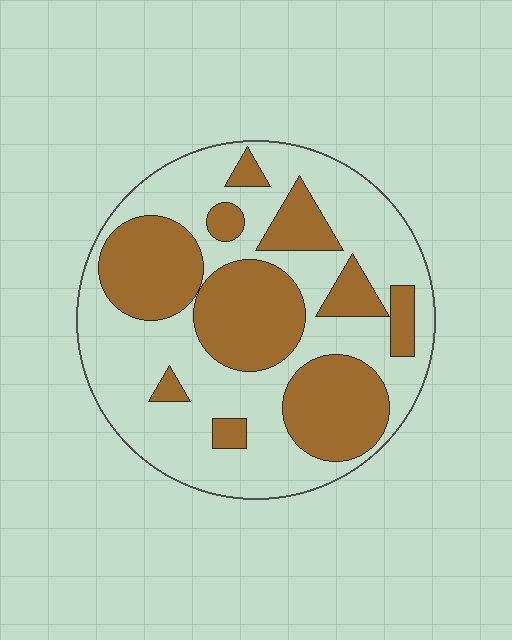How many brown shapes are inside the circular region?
10.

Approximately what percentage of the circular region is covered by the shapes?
Approximately 40%.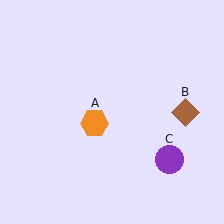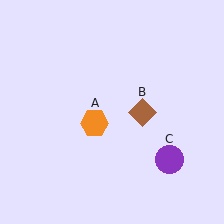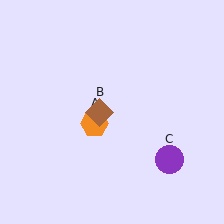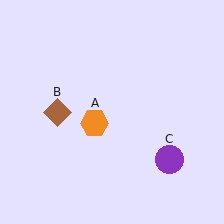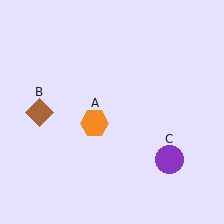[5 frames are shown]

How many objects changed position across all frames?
1 object changed position: brown diamond (object B).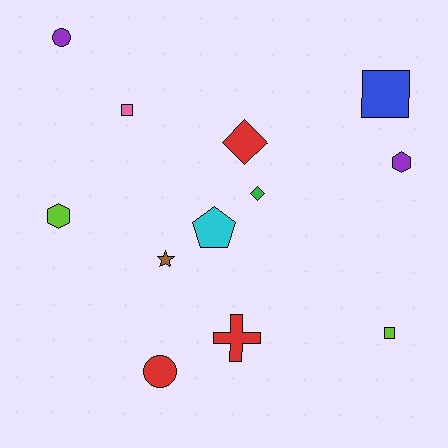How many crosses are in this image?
There is 1 cross.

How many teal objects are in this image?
There are no teal objects.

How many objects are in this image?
There are 12 objects.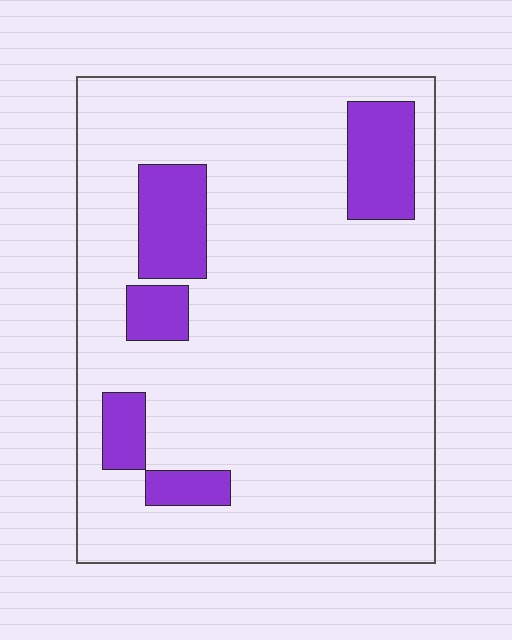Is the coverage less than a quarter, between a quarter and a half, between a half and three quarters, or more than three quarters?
Less than a quarter.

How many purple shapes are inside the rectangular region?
5.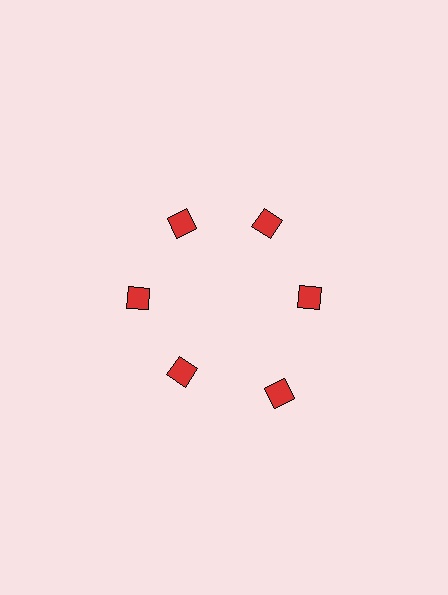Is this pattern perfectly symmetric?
No. The 6 red diamonds are arranged in a ring, but one element near the 5 o'clock position is pushed outward from the center, breaking the 6-fold rotational symmetry.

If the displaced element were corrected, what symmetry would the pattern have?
It would have 6-fold rotational symmetry — the pattern would map onto itself every 60 degrees.